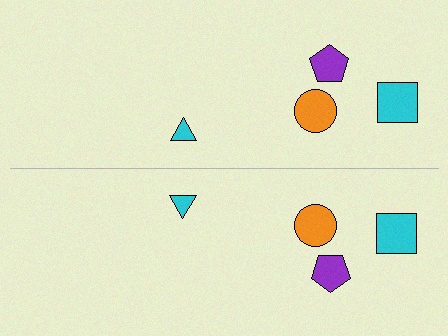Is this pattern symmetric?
Yes, this pattern has bilateral (reflection) symmetry.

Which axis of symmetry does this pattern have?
The pattern has a horizontal axis of symmetry running through the center of the image.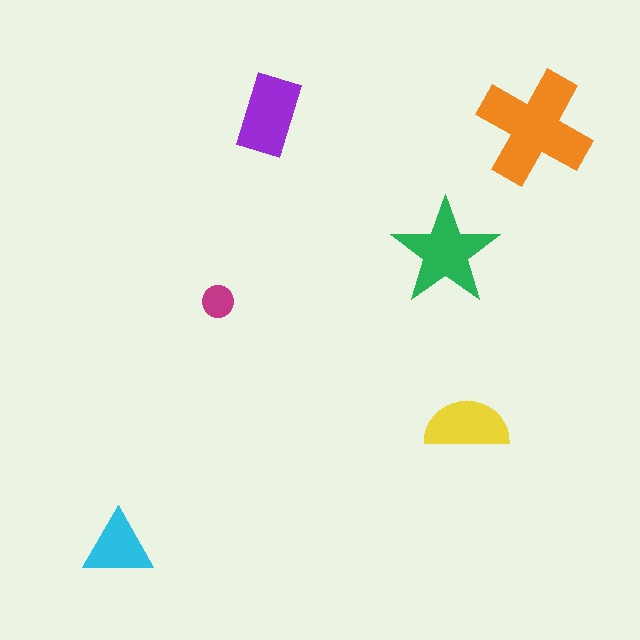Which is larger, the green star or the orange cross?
The orange cross.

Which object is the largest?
The orange cross.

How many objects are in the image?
There are 6 objects in the image.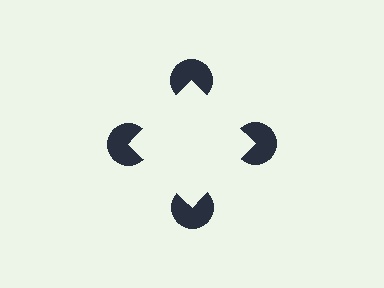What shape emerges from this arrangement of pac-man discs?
An illusory square — its edges are inferred from the aligned wedge cuts in the pac-man discs, not physically drawn.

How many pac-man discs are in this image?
There are 4 — one at each vertex of the illusory square.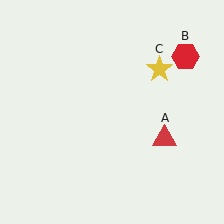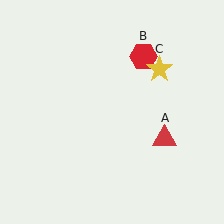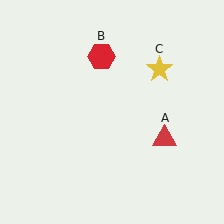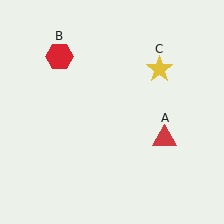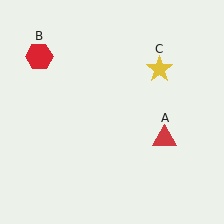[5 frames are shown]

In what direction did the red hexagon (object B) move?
The red hexagon (object B) moved left.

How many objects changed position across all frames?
1 object changed position: red hexagon (object B).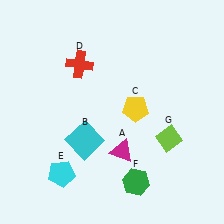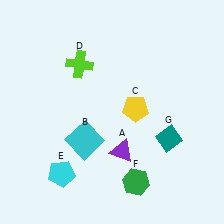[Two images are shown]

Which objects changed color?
A changed from magenta to purple. D changed from red to lime. G changed from lime to teal.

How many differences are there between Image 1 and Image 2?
There are 3 differences between the two images.